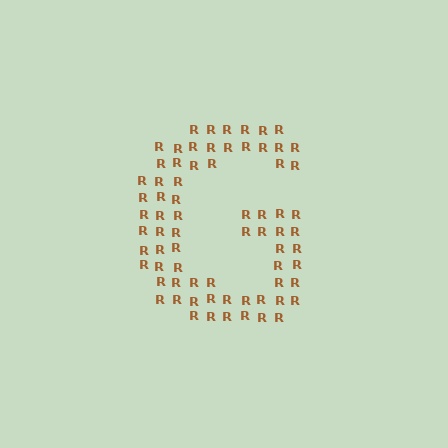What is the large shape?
The large shape is the letter G.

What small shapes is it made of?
It is made of small letter R's.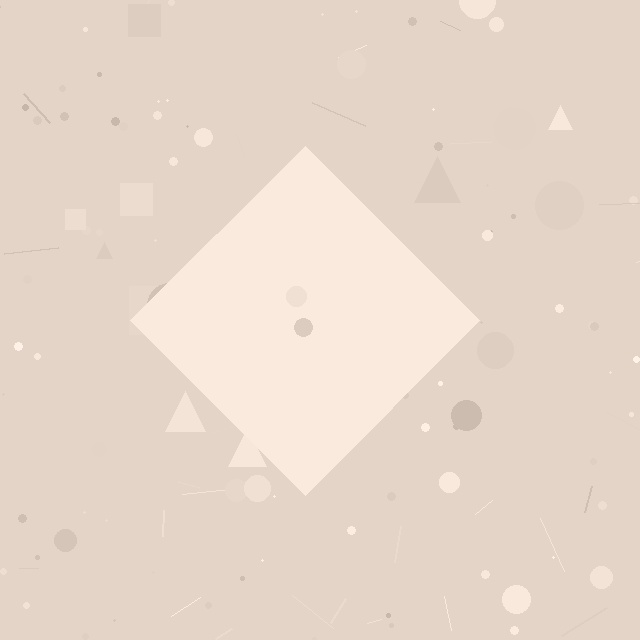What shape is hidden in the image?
A diamond is hidden in the image.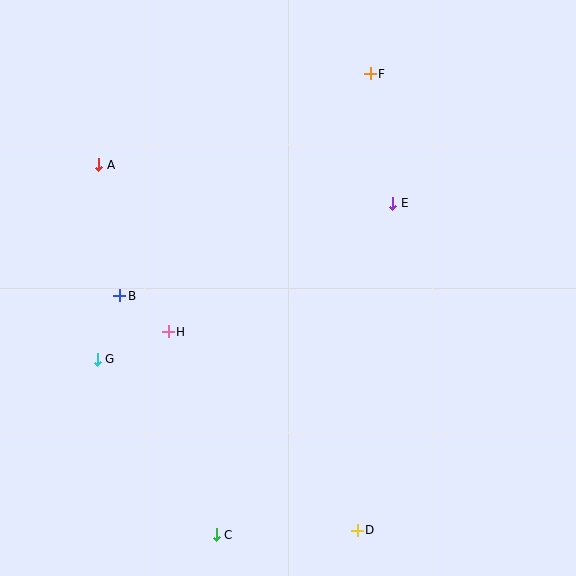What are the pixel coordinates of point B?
Point B is at (120, 296).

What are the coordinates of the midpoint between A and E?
The midpoint between A and E is at (246, 184).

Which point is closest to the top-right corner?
Point F is closest to the top-right corner.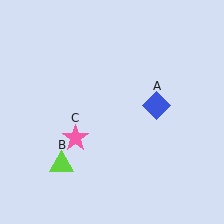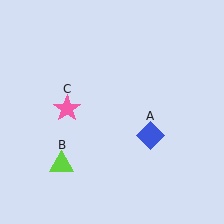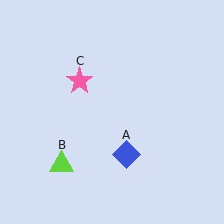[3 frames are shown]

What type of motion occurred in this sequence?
The blue diamond (object A), pink star (object C) rotated clockwise around the center of the scene.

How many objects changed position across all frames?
2 objects changed position: blue diamond (object A), pink star (object C).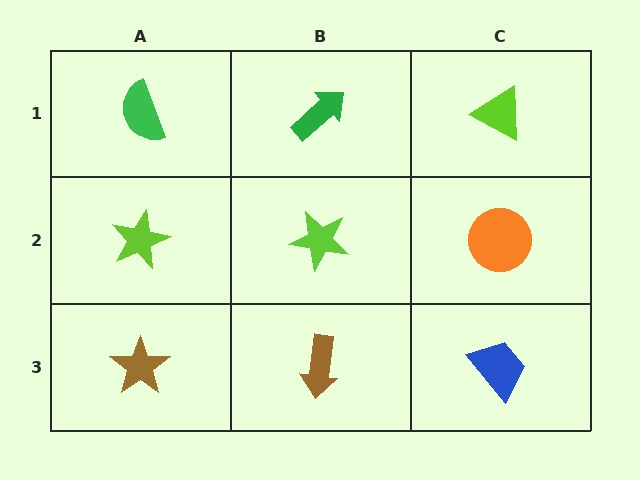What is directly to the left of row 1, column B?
A green semicircle.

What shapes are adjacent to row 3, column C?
An orange circle (row 2, column C), a brown arrow (row 3, column B).